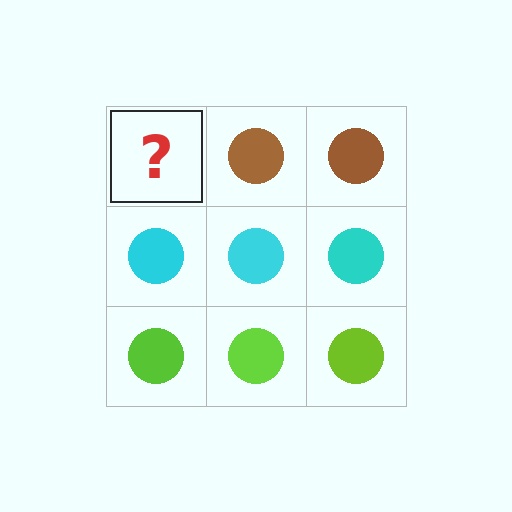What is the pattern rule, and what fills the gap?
The rule is that each row has a consistent color. The gap should be filled with a brown circle.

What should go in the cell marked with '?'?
The missing cell should contain a brown circle.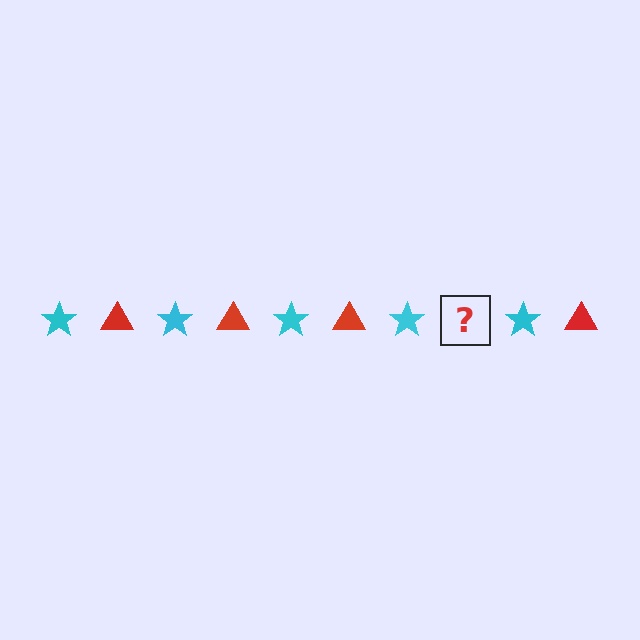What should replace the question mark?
The question mark should be replaced with a red triangle.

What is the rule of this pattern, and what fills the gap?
The rule is that the pattern alternates between cyan star and red triangle. The gap should be filled with a red triangle.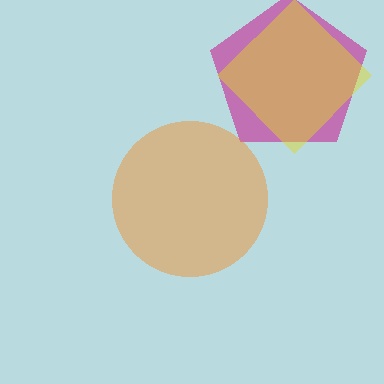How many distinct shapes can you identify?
There are 3 distinct shapes: a magenta pentagon, an orange circle, a yellow diamond.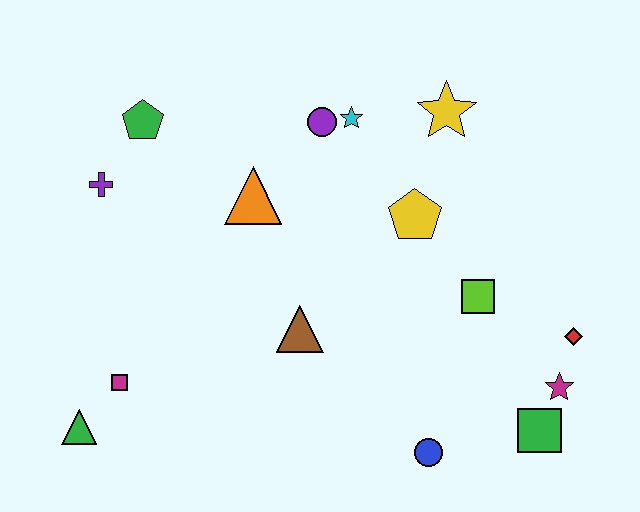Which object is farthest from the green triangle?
The red diamond is farthest from the green triangle.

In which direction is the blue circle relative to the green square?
The blue circle is to the left of the green square.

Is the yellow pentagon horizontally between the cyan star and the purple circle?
No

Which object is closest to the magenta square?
The green triangle is closest to the magenta square.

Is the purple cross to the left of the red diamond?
Yes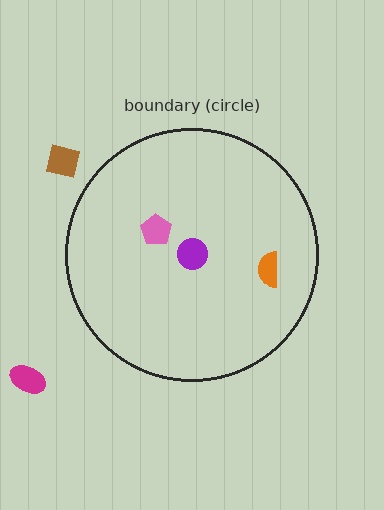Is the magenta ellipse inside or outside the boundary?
Outside.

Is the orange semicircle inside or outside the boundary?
Inside.